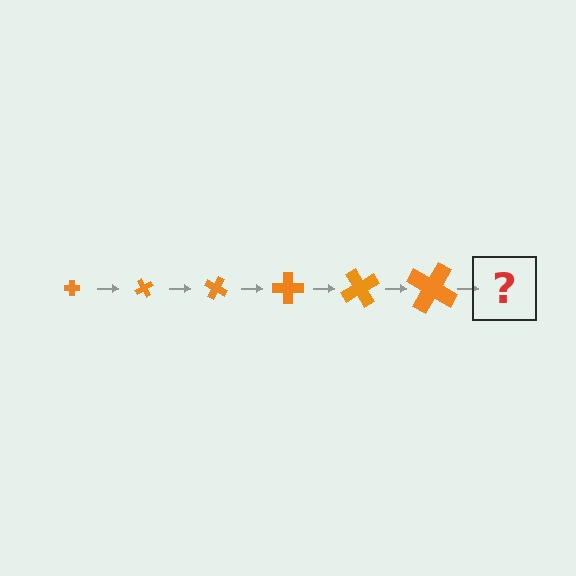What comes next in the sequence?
The next element should be a cross, larger than the previous one and rotated 360 degrees from the start.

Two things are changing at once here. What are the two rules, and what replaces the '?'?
The two rules are that the cross grows larger each step and it rotates 60 degrees each step. The '?' should be a cross, larger than the previous one and rotated 360 degrees from the start.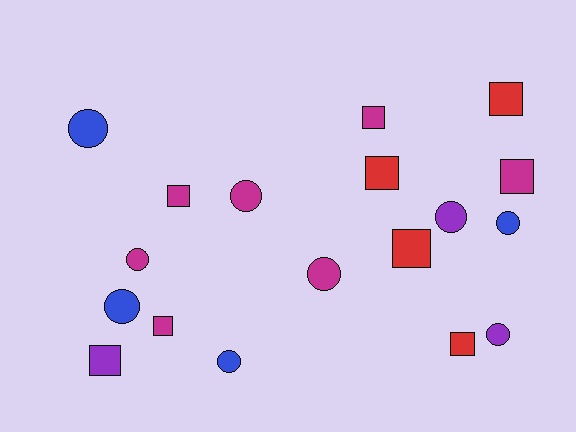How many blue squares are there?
There are no blue squares.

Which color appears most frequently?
Magenta, with 7 objects.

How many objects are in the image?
There are 18 objects.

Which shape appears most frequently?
Circle, with 9 objects.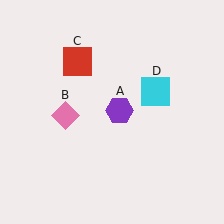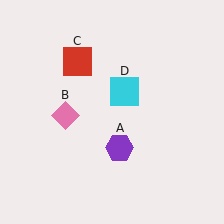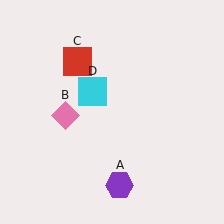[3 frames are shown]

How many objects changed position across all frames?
2 objects changed position: purple hexagon (object A), cyan square (object D).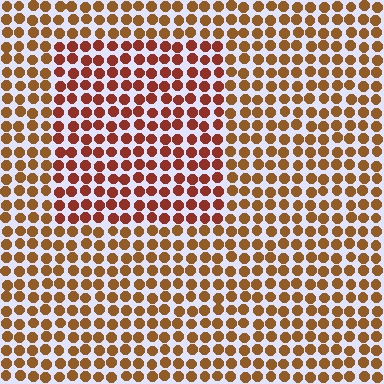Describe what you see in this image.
The image is filled with small brown elements in a uniform arrangement. A rectangle-shaped region is visible where the elements are tinted to a slightly different hue, forming a subtle color boundary.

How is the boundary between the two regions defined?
The boundary is defined purely by a slight shift in hue (about 24 degrees). Spacing, size, and orientation are identical on both sides.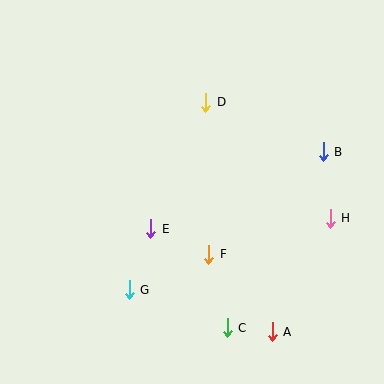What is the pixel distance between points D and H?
The distance between D and H is 170 pixels.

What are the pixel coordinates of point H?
Point H is at (330, 218).